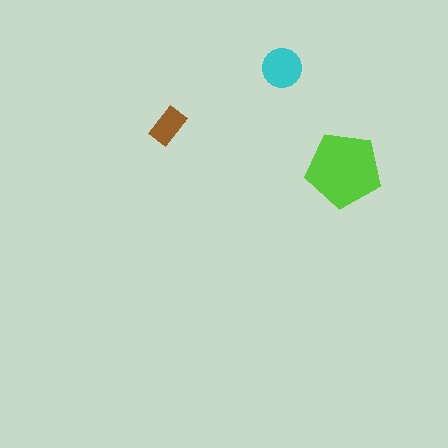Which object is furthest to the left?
The brown rectangle is leftmost.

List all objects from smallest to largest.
The brown rectangle, the cyan circle, the lime pentagon.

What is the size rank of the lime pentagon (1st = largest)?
1st.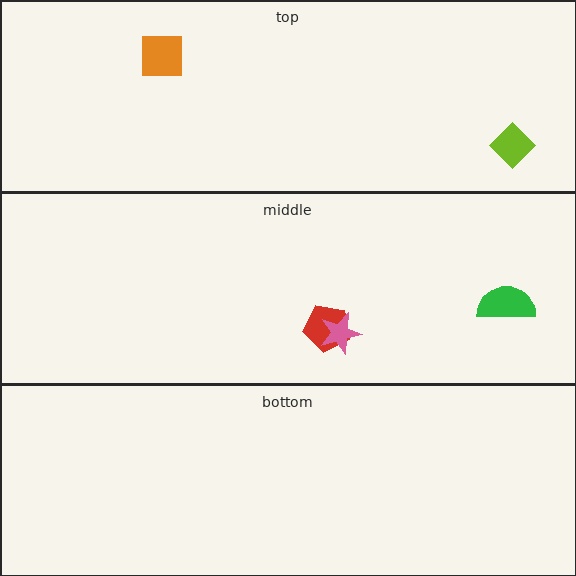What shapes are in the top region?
The orange square, the lime diamond.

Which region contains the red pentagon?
The middle region.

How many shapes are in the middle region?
3.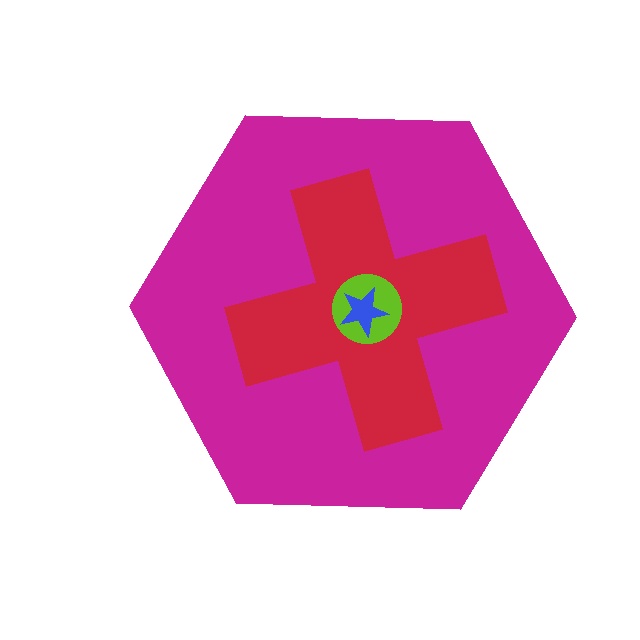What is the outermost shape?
The magenta hexagon.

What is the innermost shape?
The blue star.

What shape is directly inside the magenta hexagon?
The red cross.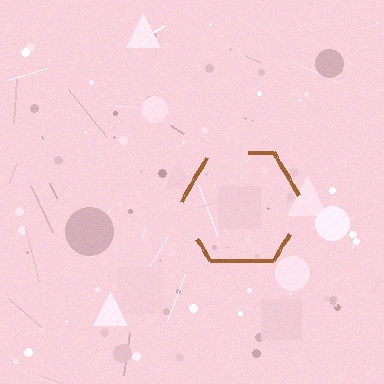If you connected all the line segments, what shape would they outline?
They would outline a hexagon.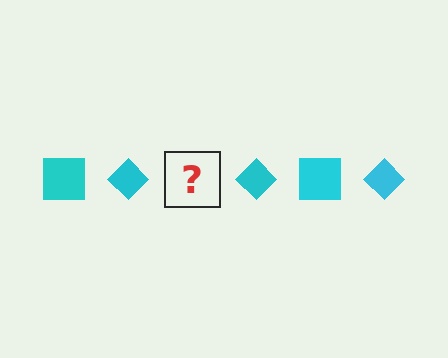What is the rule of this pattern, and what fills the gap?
The rule is that the pattern cycles through square, diamond shapes in cyan. The gap should be filled with a cyan square.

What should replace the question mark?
The question mark should be replaced with a cyan square.